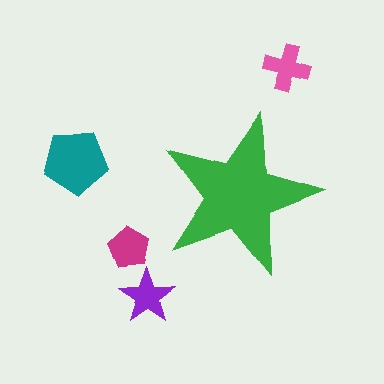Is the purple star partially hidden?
No, the purple star is fully visible.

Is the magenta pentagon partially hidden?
No, the magenta pentagon is fully visible.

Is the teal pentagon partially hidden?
No, the teal pentagon is fully visible.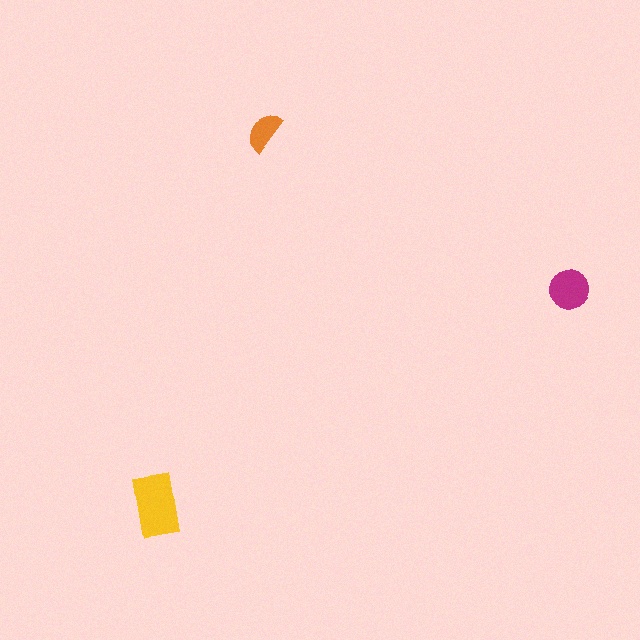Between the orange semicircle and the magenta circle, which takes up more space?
The magenta circle.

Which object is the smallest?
The orange semicircle.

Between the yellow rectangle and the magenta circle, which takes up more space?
The yellow rectangle.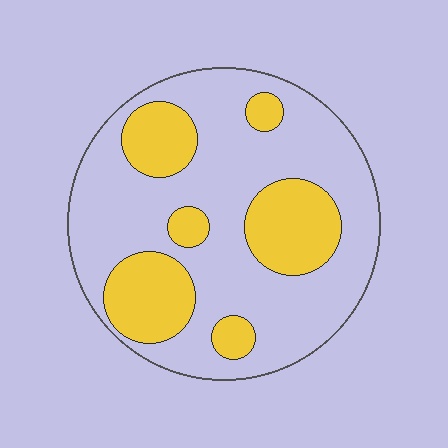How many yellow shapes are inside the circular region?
6.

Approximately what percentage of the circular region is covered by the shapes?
Approximately 30%.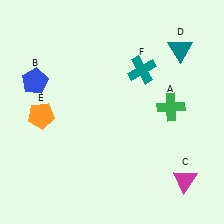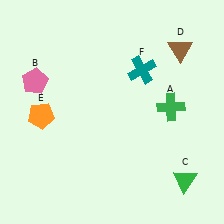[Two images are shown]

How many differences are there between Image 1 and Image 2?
There are 3 differences between the two images.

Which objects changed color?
B changed from blue to pink. C changed from magenta to green. D changed from teal to brown.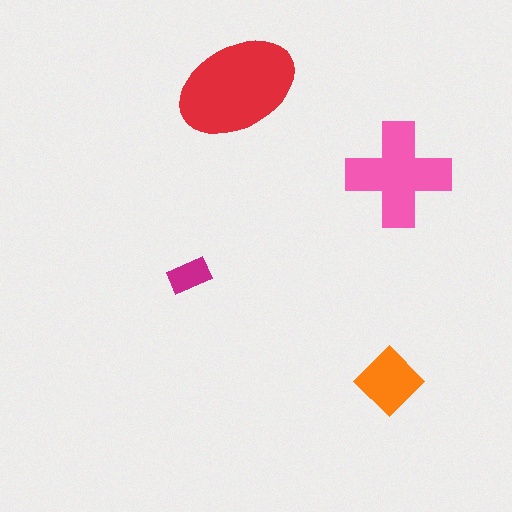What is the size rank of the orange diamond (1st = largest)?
3rd.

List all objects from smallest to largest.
The magenta rectangle, the orange diamond, the pink cross, the red ellipse.